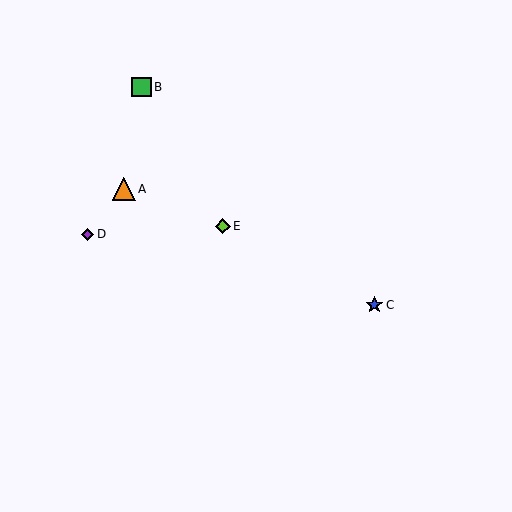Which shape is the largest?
The orange triangle (labeled A) is the largest.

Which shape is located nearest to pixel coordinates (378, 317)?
The blue star (labeled C) at (374, 305) is nearest to that location.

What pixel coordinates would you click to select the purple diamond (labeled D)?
Click at (88, 234) to select the purple diamond D.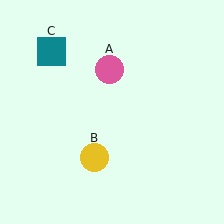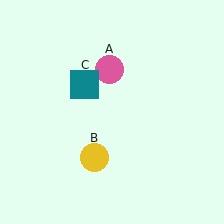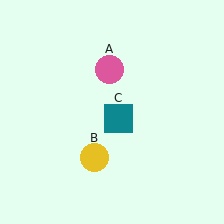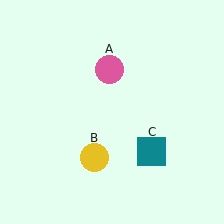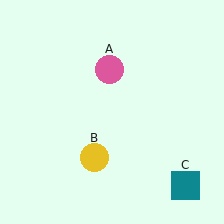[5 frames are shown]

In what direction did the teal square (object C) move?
The teal square (object C) moved down and to the right.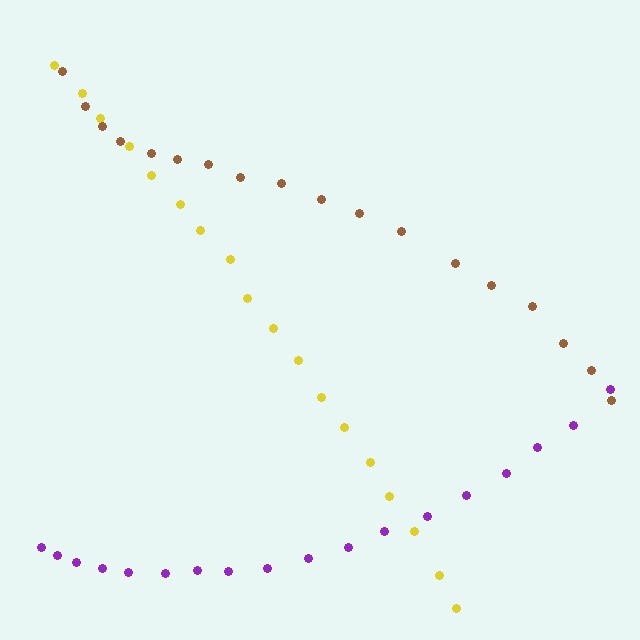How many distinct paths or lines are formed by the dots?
There are 3 distinct paths.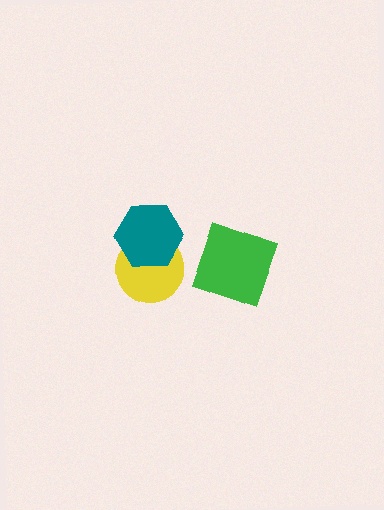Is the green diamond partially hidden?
No, no other shape covers it.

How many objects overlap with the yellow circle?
1 object overlaps with the yellow circle.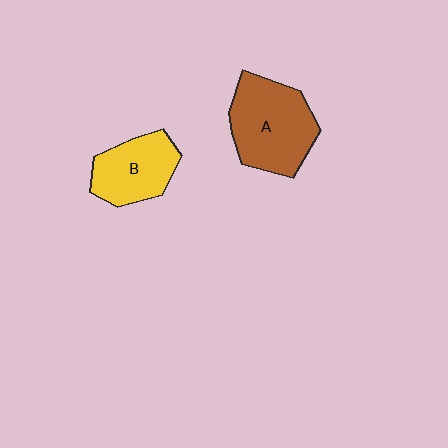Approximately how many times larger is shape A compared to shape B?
Approximately 1.4 times.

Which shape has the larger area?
Shape A (brown).